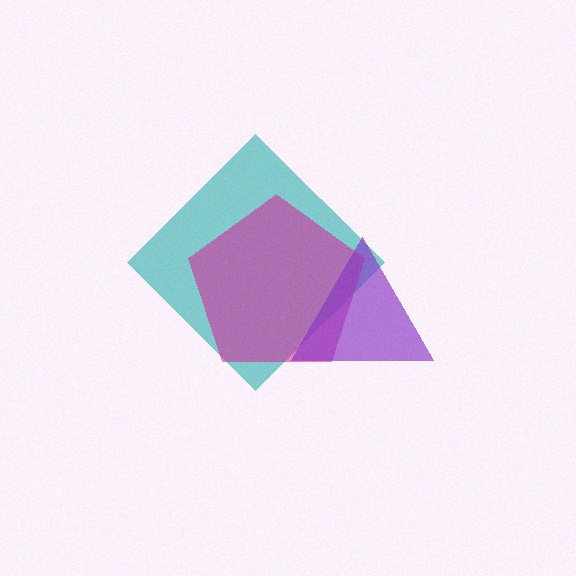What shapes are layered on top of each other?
The layered shapes are: a teal diamond, a magenta pentagon, a purple triangle.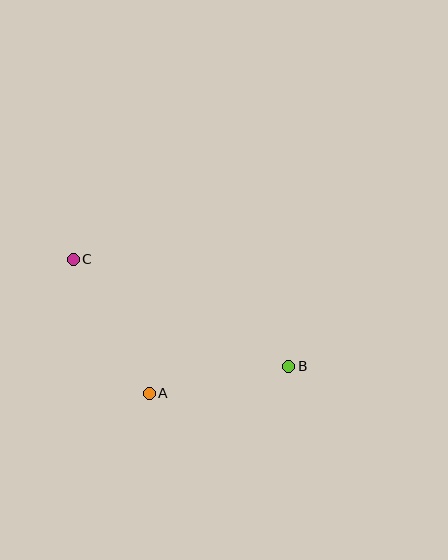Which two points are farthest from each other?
Points B and C are farthest from each other.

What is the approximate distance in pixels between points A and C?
The distance between A and C is approximately 154 pixels.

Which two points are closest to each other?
Points A and B are closest to each other.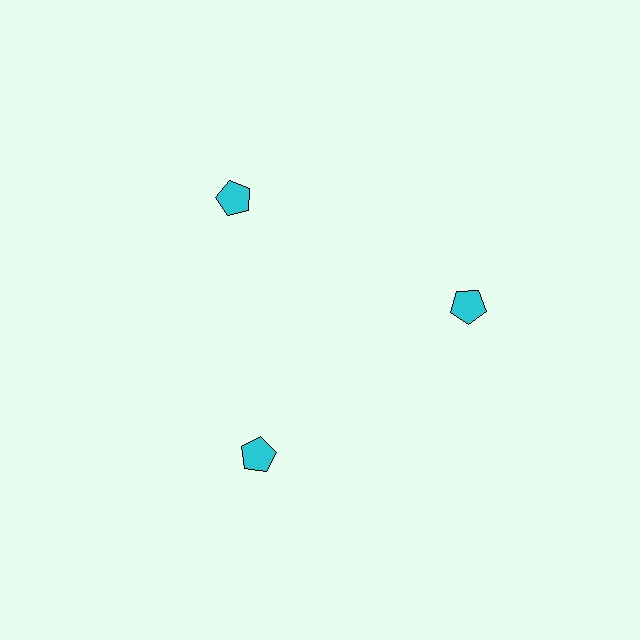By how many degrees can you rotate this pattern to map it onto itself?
The pattern maps onto itself every 120 degrees of rotation.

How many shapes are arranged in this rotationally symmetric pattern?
There are 3 shapes, arranged in 3 groups of 1.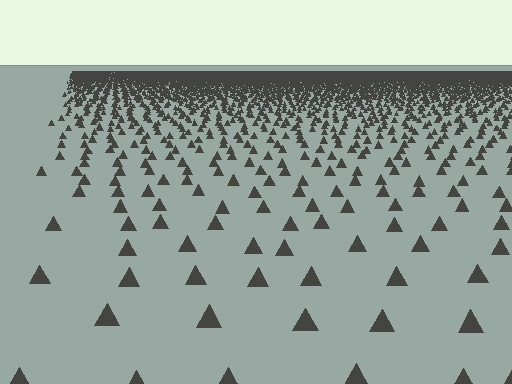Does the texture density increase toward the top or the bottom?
Density increases toward the top.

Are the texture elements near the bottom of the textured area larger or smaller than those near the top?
Larger. Near the bottom, elements are closer to the viewer and appear at a bigger on-screen size.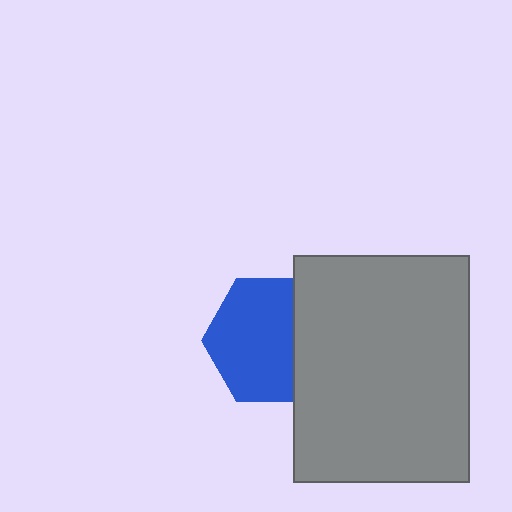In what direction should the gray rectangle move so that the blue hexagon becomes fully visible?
The gray rectangle should move right. That is the shortest direction to clear the overlap and leave the blue hexagon fully visible.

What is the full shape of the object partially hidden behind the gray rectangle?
The partially hidden object is a blue hexagon.